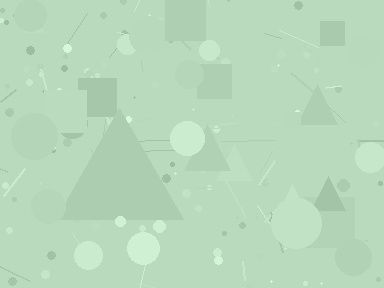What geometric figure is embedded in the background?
A triangle is embedded in the background.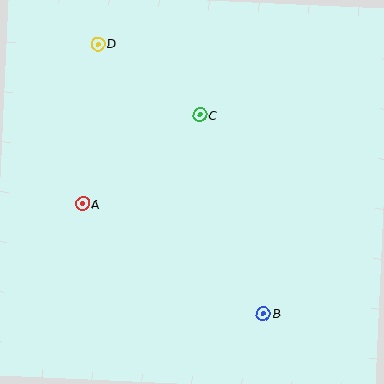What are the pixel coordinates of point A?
Point A is at (82, 204).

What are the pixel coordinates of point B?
Point B is at (264, 314).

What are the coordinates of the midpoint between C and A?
The midpoint between C and A is at (141, 159).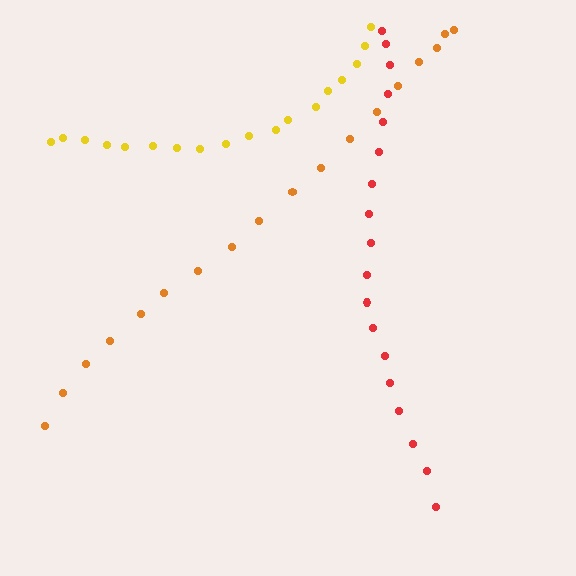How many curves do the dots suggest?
There are 3 distinct paths.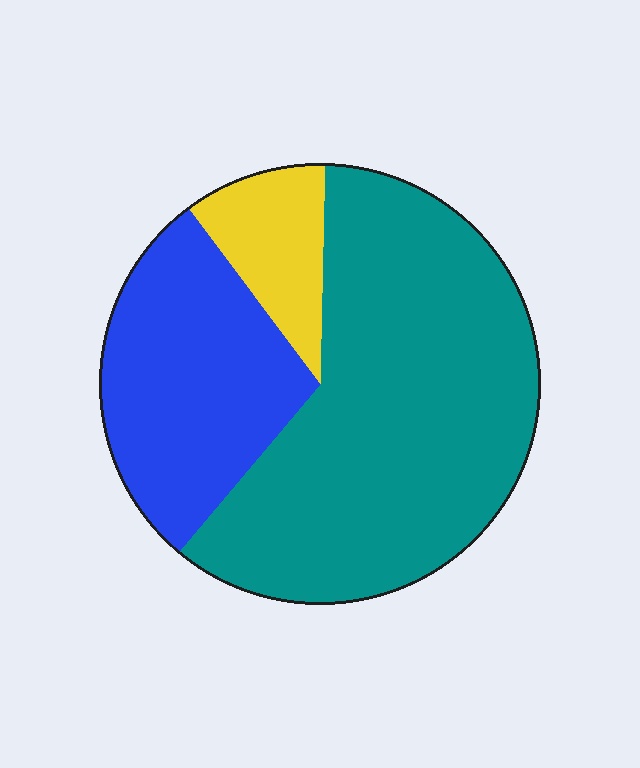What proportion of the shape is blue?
Blue takes up about one quarter (1/4) of the shape.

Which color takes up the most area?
Teal, at roughly 60%.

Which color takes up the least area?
Yellow, at roughly 10%.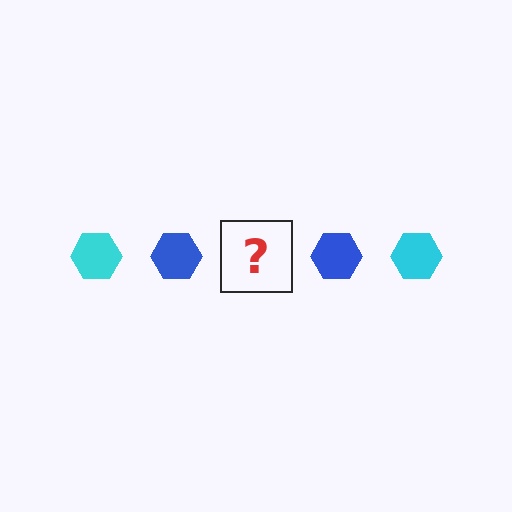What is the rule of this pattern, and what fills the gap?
The rule is that the pattern cycles through cyan, blue hexagons. The gap should be filled with a cyan hexagon.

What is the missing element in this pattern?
The missing element is a cyan hexagon.